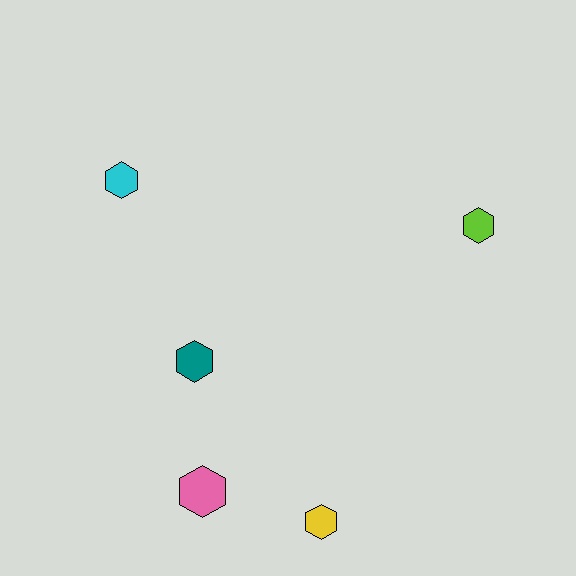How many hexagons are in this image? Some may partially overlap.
There are 5 hexagons.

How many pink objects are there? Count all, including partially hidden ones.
There is 1 pink object.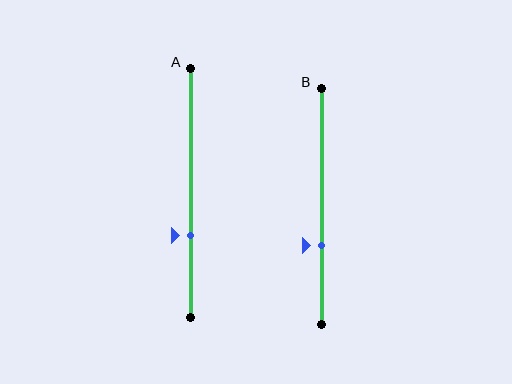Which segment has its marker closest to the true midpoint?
Segment B has its marker closest to the true midpoint.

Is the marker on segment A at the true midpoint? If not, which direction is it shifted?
No, the marker on segment A is shifted downward by about 17% of the segment length.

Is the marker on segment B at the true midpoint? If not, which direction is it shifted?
No, the marker on segment B is shifted downward by about 17% of the segment length.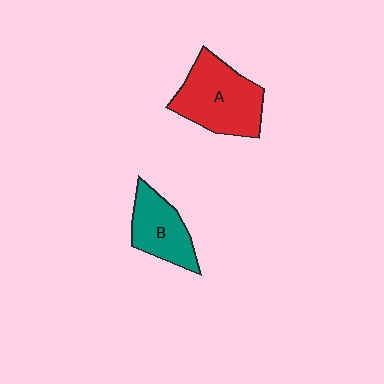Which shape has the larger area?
Shape A (red).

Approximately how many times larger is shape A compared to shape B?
Approximately 1.5 times.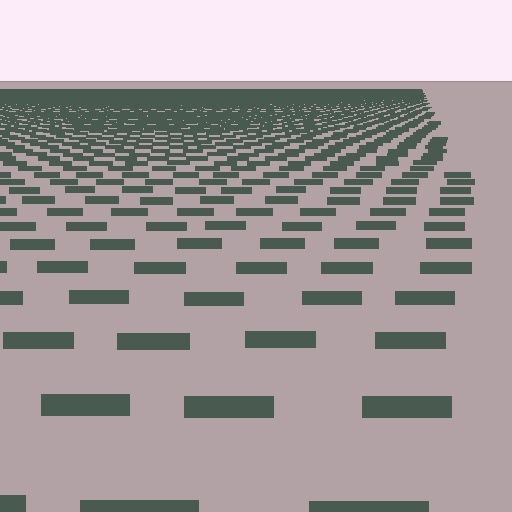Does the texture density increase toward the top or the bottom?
Density increases toward the top.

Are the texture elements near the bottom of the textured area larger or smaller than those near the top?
Larger. Near the bottom, elements are closer to the viewer and appear at a bigger on-screen size.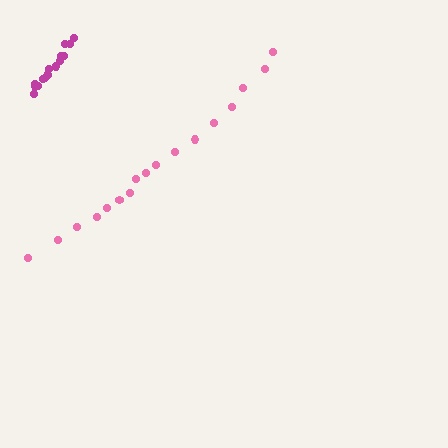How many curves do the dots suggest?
There are 2 distinct paths.